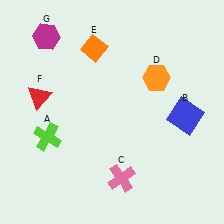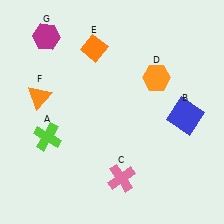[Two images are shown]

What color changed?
The triangle (F) changed from red in Image 1 to orange in Image 2.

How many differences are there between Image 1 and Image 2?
There is 1 difference between the two images.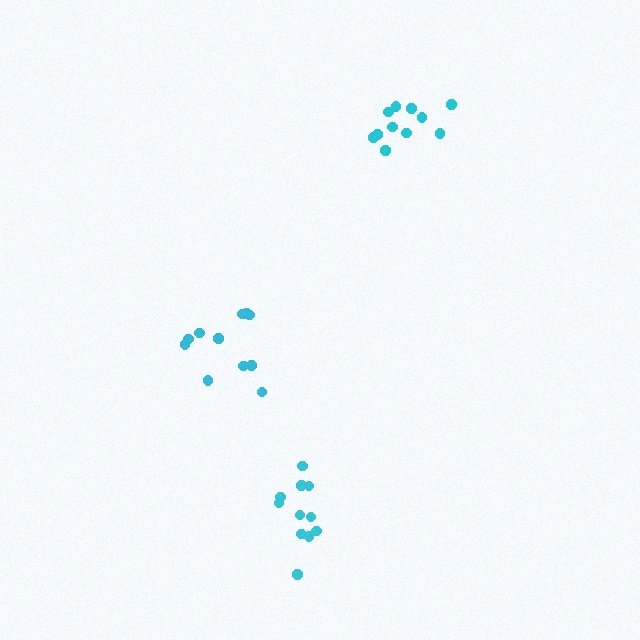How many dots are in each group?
Group 1: 11 dots, Group 2: 11 dots, Group 3: 11 dots (33 total).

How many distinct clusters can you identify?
There are 3 distinct clusters.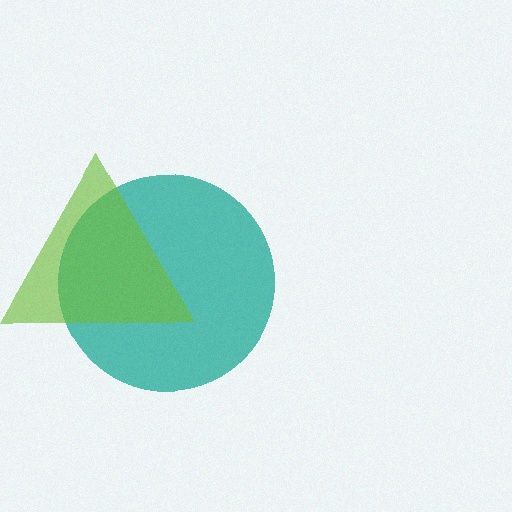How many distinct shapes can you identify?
There are 2 distinct shapes: a teal circle, a lime triangle.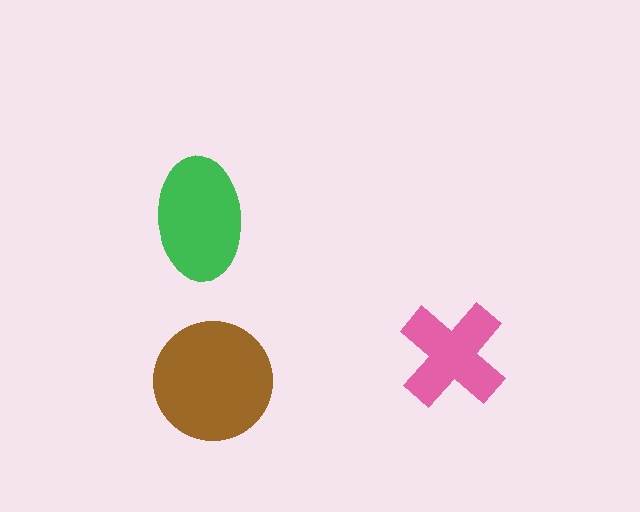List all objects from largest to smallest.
The brown circle, the green ellipse, the pink cross.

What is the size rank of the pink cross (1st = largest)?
3rd.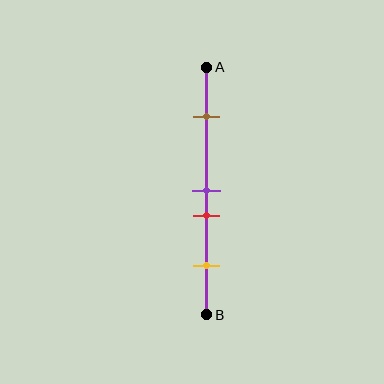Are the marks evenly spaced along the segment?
No, the marks are not evenly spaced.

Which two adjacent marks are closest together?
The purple and red marks are the closest adjacent pair.